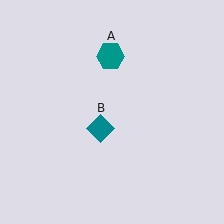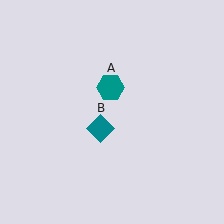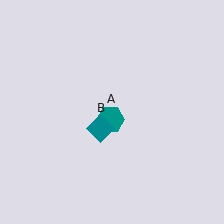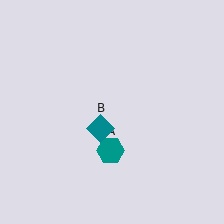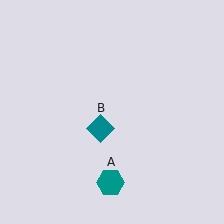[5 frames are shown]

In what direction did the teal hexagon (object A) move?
The teal hexagon (object A) moved down.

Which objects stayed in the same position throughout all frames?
Teal diamond (object B) remained stationary.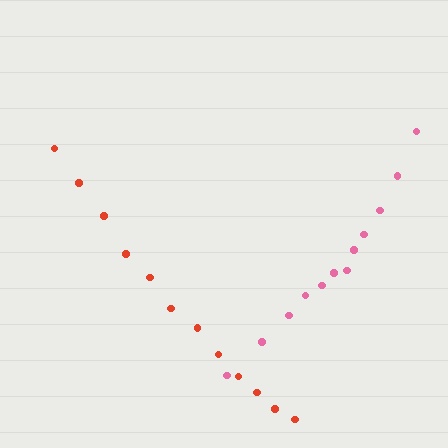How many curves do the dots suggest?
There are 2 distinct paths.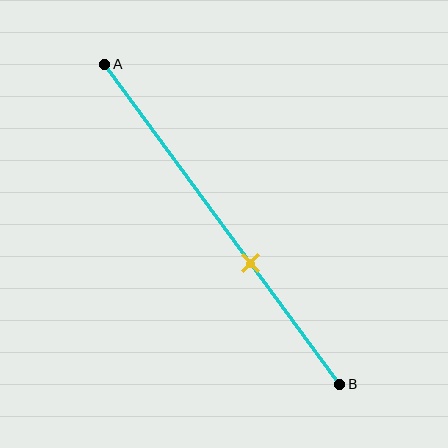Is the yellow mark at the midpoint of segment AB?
No, the mark is at about 60% from A, not at the 50% midpoint.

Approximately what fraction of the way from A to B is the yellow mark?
The yellow mark is approximately 60% of the way from A to B.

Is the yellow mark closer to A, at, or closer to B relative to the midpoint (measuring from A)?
The yellow mark is closer to point B than the midpoint of segment AB.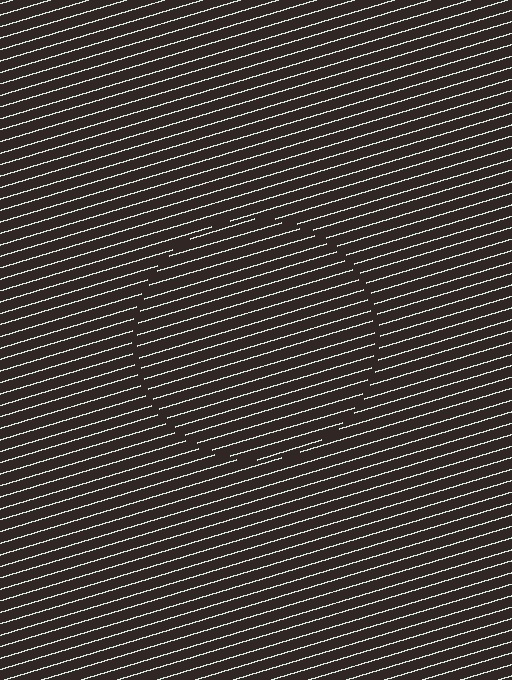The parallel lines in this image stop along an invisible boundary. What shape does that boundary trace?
An illusory circle. The interior of the shape contains the same grating, shifted by half a period — the contour is defined by the phase discontinuity where line-ends from the inner and outer gratings abut.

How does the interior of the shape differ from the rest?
The interior of the shape contains the same grating, shifted by half a period — the contour is defined by the phase discontinuity where line-ends from the inner and outer gratings abut.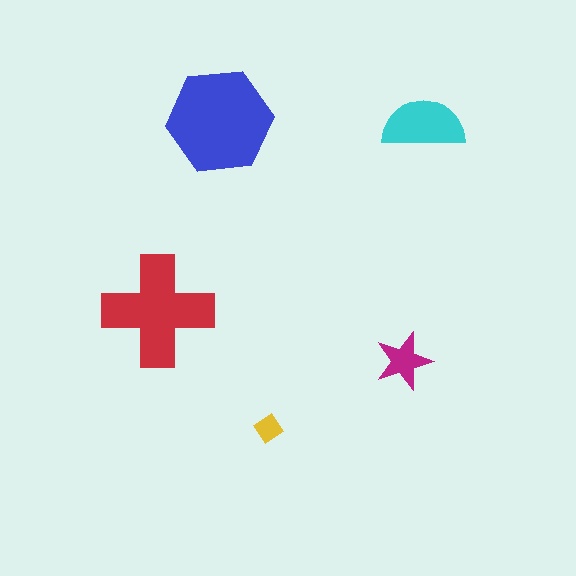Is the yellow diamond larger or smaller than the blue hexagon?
Smaller.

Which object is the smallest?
The yellow diamond.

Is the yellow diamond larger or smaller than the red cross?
Smaller.